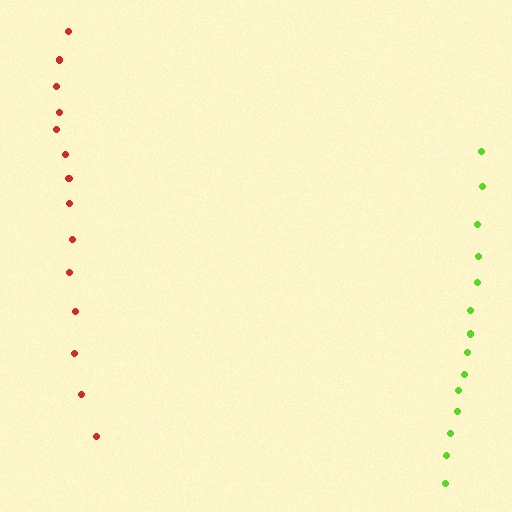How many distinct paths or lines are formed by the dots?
There are 2 distinct paths.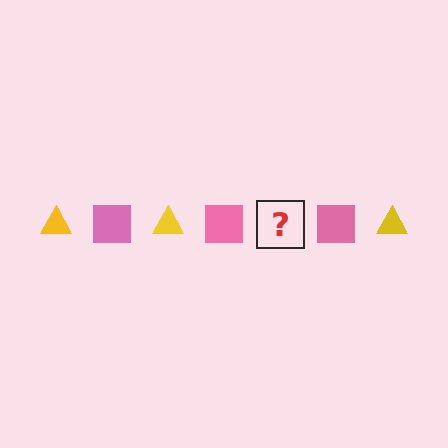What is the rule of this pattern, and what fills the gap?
The rule is that the pattern alternates between yellow triangle and pink square. The gap should be filled with a yellow triangle.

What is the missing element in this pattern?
The missing element is a yellow triangle.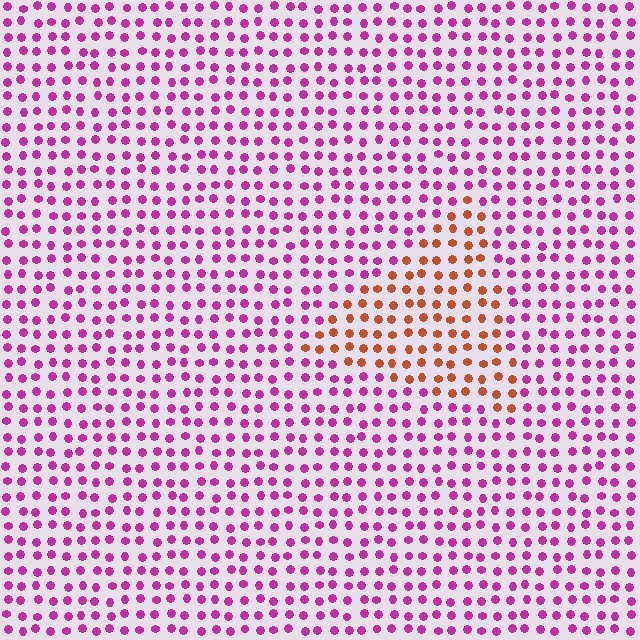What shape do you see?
I see a triangle.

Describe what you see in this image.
The image is filled with small magenta elements in a uniform arrangement. A triangle-shaped region is visible where the elements are tinted to a slightly different hue, forming a subtle color boundary.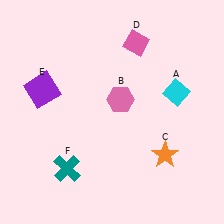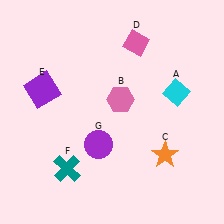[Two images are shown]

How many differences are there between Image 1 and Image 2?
There is 1 difference between the two images.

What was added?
A purple circle (G) was added in Image 2.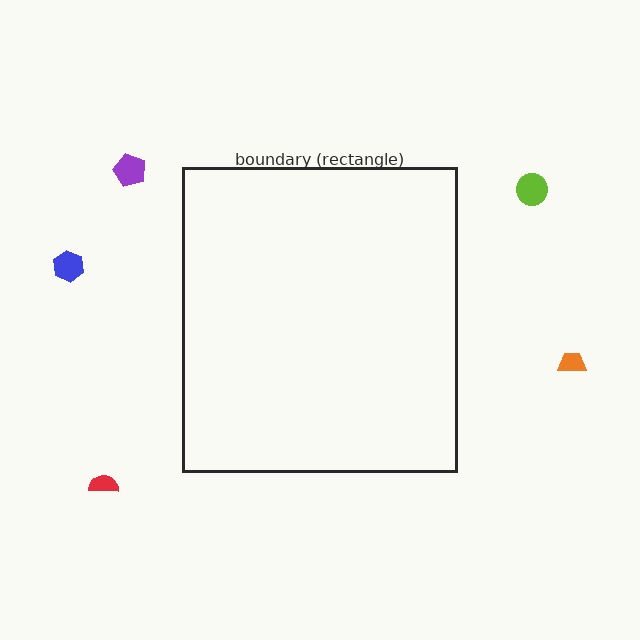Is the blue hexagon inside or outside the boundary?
Outside.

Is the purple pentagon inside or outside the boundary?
Outside.